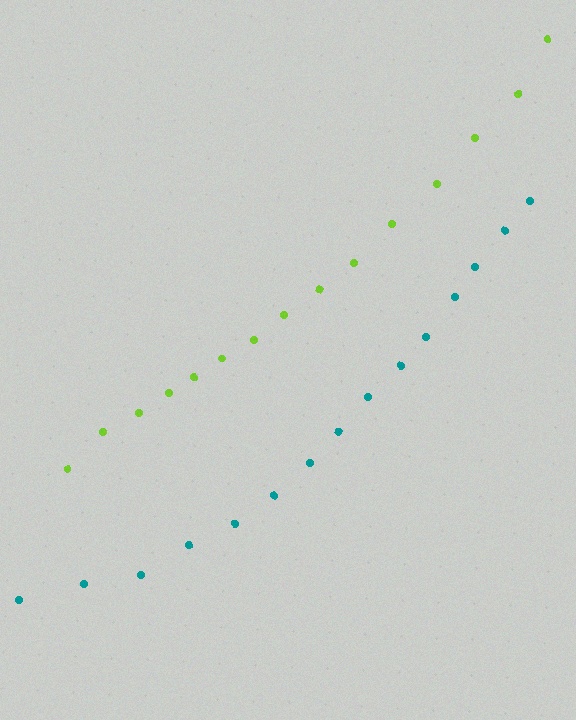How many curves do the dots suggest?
There are 2 distinct paths.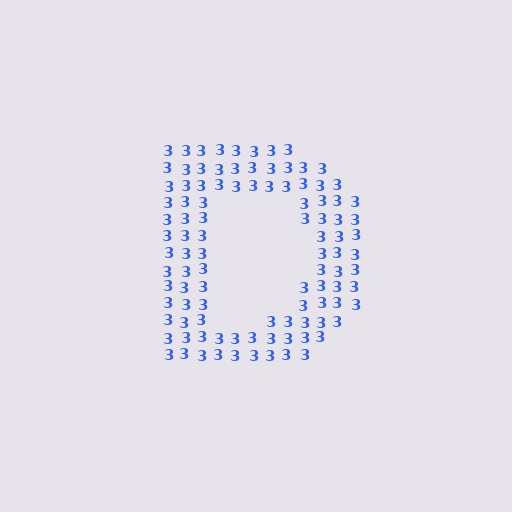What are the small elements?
The small elements are digit 3's.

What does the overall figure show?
The overall figure shows the letter D.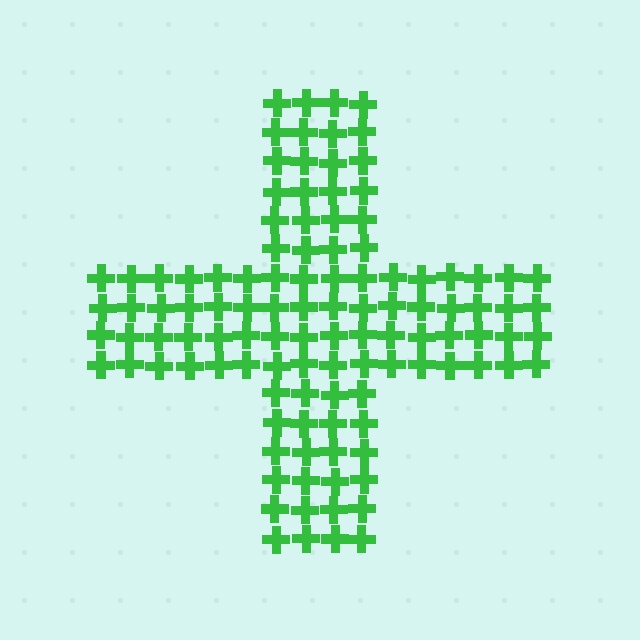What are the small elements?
The small elements are crosses.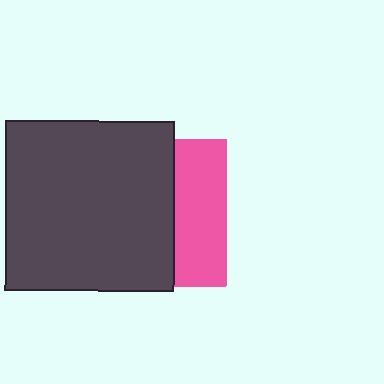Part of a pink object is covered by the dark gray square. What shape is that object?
It is a square.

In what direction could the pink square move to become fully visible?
The pink square could move right. That would shift it out from behind the dark gray square entirely.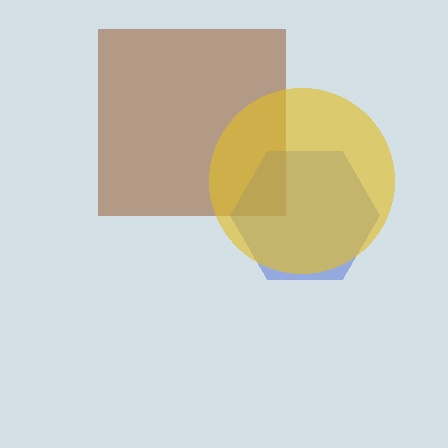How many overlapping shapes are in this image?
There are 3 overlapping shapes in the image.